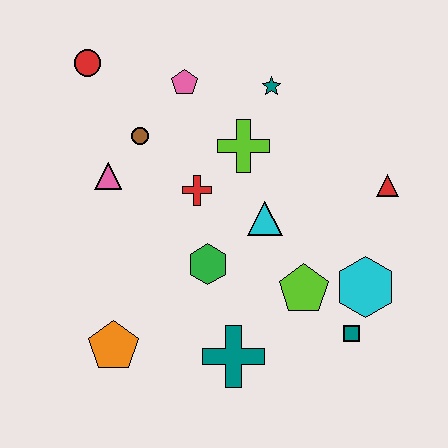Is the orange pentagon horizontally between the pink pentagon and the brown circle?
No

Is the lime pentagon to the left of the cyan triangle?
No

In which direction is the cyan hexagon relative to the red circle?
The cyan hexagon is to the right of the red circle.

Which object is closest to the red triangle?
The cyan hexagon is closest to the red triangle.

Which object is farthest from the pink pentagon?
The teal square is farthest from the pink pentagon.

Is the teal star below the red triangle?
No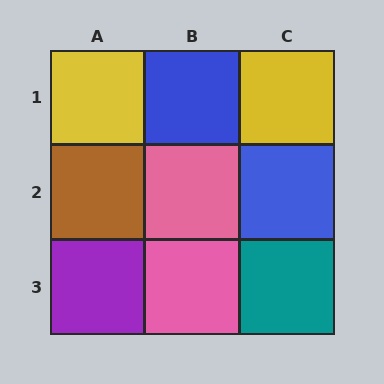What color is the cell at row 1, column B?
Blue.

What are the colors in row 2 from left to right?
Brown, pink, blue.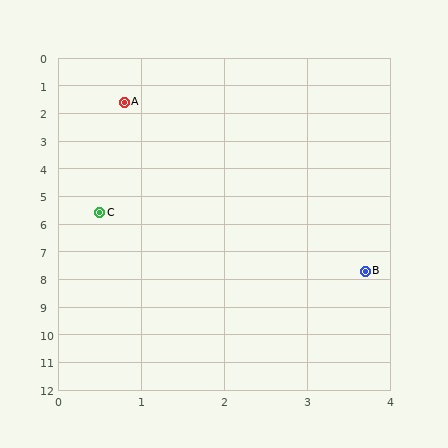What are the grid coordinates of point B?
Point B is at approximately (3.7, 7.7).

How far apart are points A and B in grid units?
Points A and B are about 6.8 grid units apart.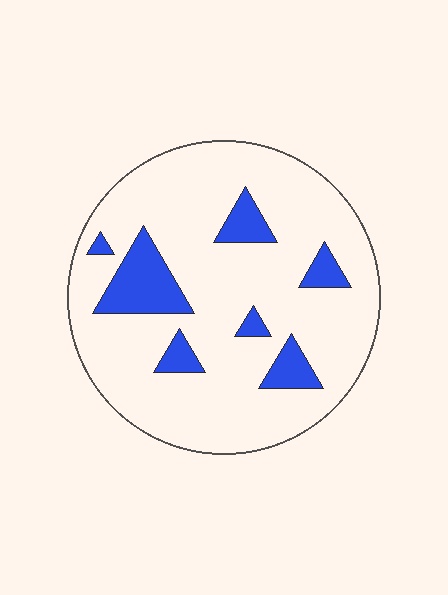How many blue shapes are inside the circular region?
7.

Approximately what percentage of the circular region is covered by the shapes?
Approximately 15%.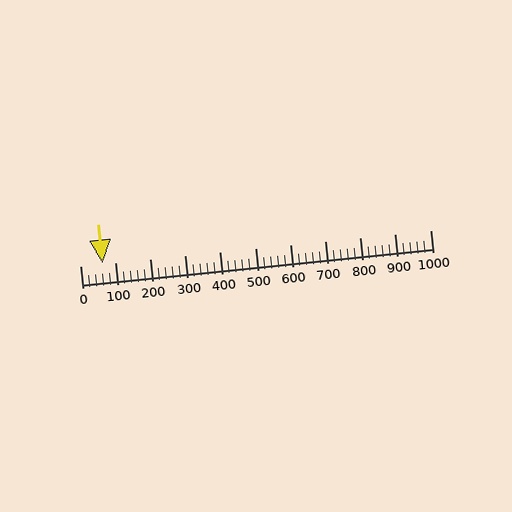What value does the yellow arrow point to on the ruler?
The yellow arrow points to approximately 63.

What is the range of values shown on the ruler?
The ruler shows values from 0 to 1000.